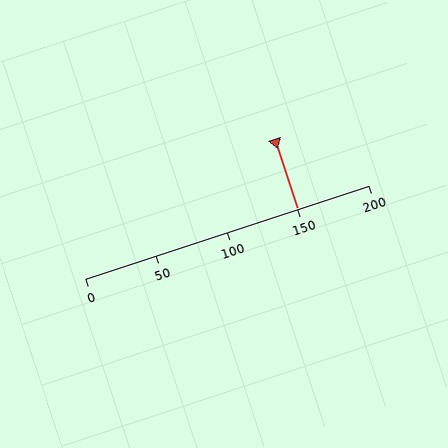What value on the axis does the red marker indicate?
The marker indicates approximately 150.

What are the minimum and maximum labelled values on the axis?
The axis runs from 0 to 200.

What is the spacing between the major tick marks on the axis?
The major ticks are spaced 50 apart.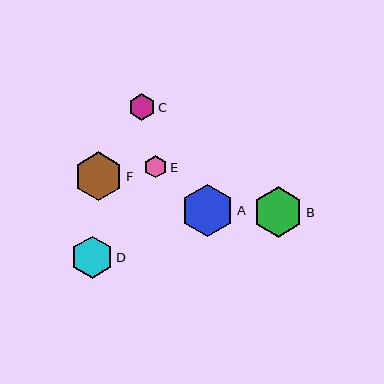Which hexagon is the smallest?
Hexagon E is the smallest with a size of approximately 22 pixels.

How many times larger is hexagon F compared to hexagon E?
Hexagon F is approximately 2.2 times the size of hexagon E.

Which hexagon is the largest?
Hexagon A is the largest with a size of approximately 52 pixels.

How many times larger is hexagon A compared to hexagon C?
Hexagon A is approximately 2.0 times the size of hexagon C.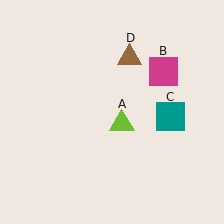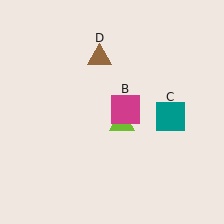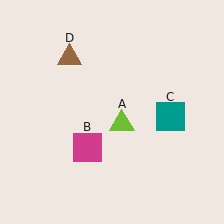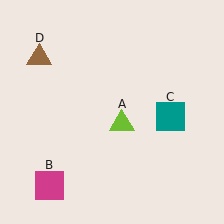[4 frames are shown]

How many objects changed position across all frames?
2 objects changed position: magenta square (object B), brown triangle (object D).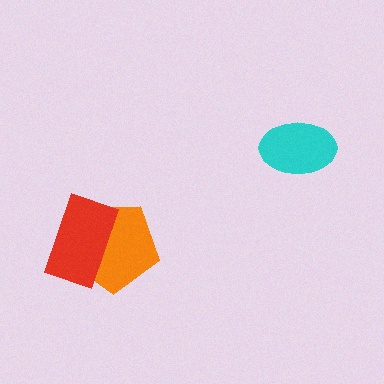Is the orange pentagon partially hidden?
Yes, it is partially covered by another shape.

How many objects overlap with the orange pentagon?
1 object overlaps with the orange pentagon.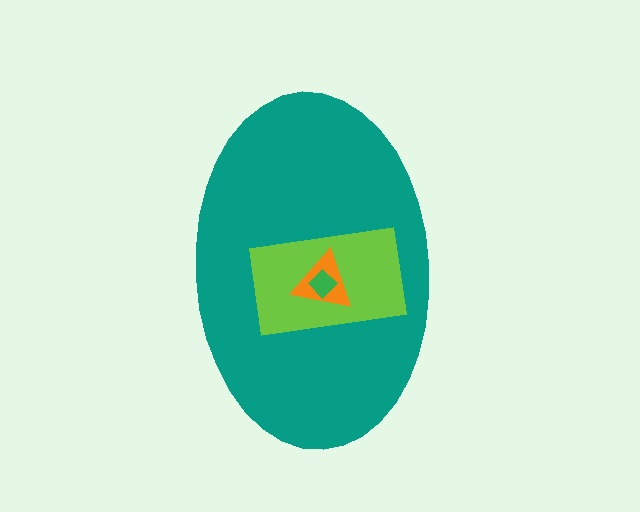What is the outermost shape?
The teal ellipse.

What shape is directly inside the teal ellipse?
The lime rectangle.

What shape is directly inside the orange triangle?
The green diamond.